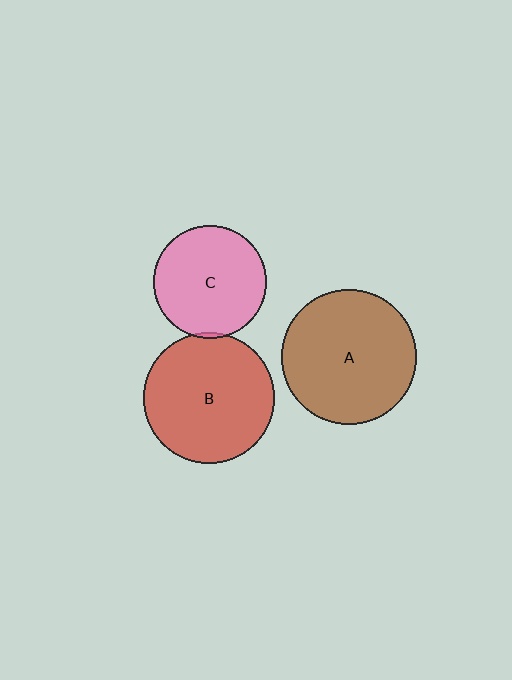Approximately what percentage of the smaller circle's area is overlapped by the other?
Approximately 5%.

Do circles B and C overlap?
Yes.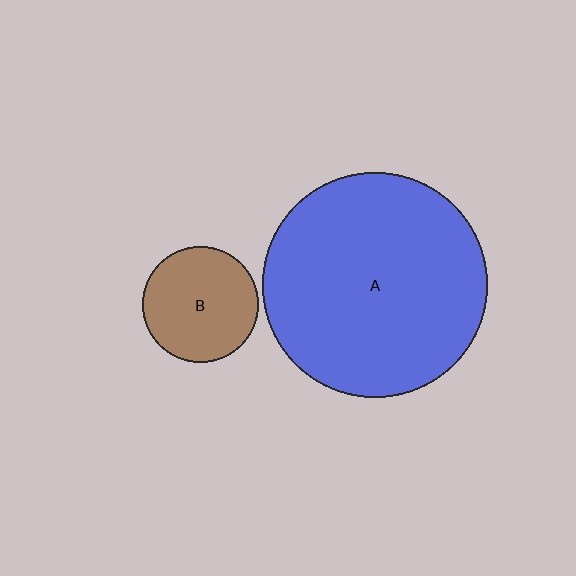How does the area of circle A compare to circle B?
Approximately 3.8 times.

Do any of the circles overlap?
No, none of the circles overlap.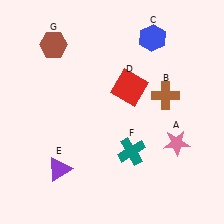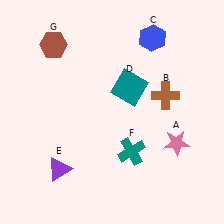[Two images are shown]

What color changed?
The square (D) changed from red in Image 1 to teal in Image 2.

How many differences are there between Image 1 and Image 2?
There is 1 difference between the two images.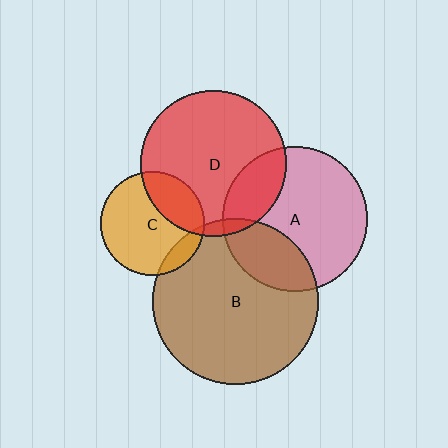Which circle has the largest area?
Circle B (brown).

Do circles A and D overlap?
Yes.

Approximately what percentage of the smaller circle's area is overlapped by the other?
Approximately 20%.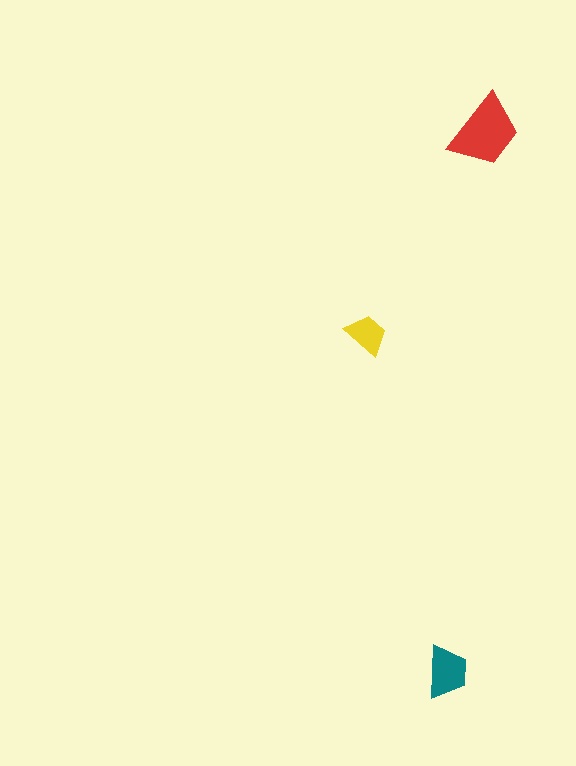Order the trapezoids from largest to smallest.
the red one, the teal one, the yellow one.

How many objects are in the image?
There are 3 objects in the image.